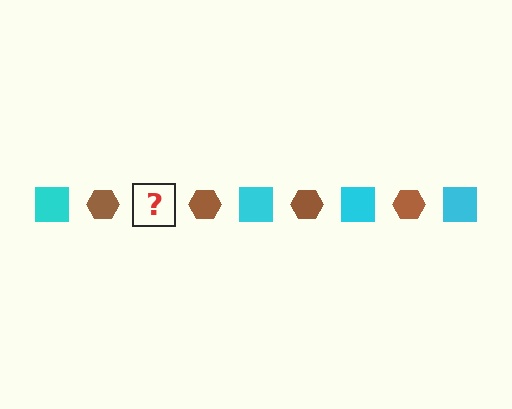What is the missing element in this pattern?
The missing element is a cyan square.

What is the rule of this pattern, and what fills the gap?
The rule is that the pattern alternates between cyan square and brown hexagon. The gap should be filled with a cyan square.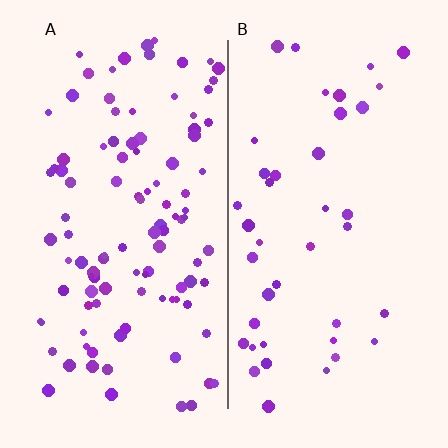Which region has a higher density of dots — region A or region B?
A (the left).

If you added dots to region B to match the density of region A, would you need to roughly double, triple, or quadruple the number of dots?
Approximately triple.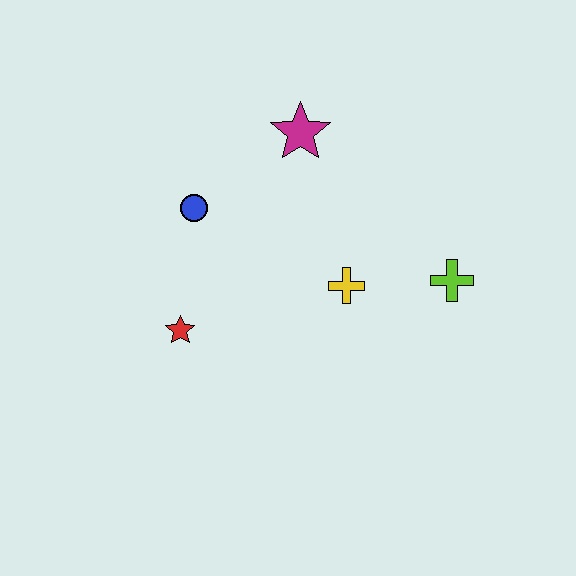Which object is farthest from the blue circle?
The lime cross is farthest from the blue circle.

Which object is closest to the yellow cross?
The lime cross is closest to the yellow cross.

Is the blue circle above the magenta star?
No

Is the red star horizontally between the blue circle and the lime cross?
No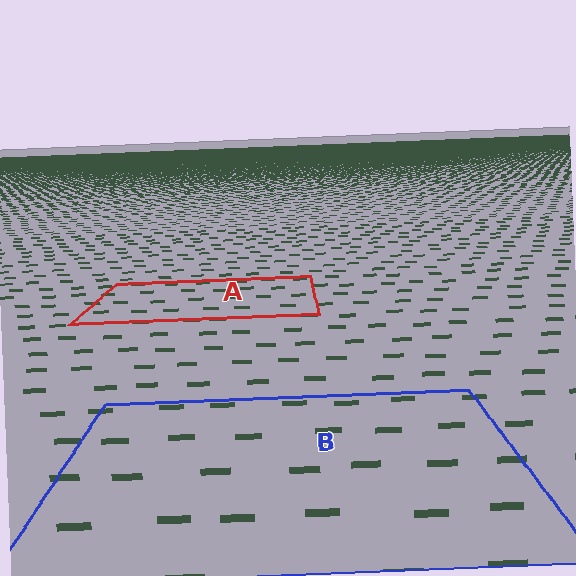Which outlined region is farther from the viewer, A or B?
Region A is farther from the viewer — the texture elements inside it appear smaller and more densely packed.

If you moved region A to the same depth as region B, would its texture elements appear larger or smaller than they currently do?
They would appear larger. At a closer depth, the same texture elements are projected at a bigger on-screen size.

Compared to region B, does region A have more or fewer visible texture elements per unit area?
Region A has more texture elements per unit area — they are packed more densely because it is farther away.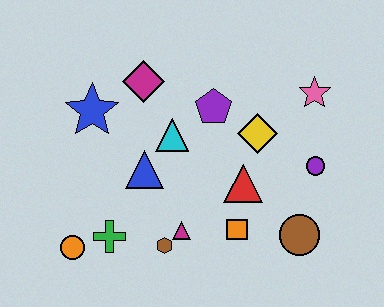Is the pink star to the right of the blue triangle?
Yes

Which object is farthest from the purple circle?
The orange circle is farthest from the purple circle.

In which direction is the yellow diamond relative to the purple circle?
The yellow diamond is to the left of the purple circle.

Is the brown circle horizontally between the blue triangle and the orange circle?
No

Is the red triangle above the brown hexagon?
Yes